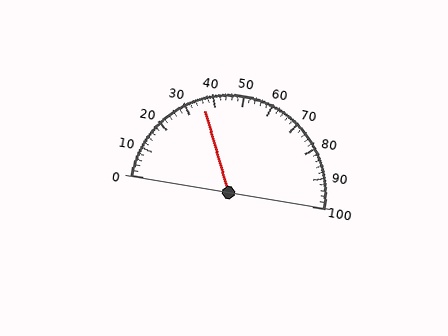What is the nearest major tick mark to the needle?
The nearest major tick mark is 40.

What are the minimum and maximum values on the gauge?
The gauge ranges from 0 to 100.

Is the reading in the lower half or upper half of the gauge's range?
The reading is in the lower half of the range (0 to 100).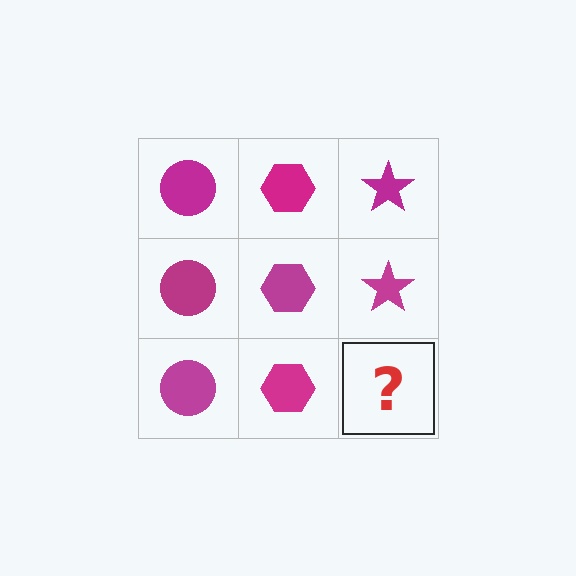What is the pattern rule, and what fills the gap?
The rule is that each column has a consistent shape. The gap should be filled with a magenta star.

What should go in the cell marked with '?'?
The missing cell should contain a magenta star.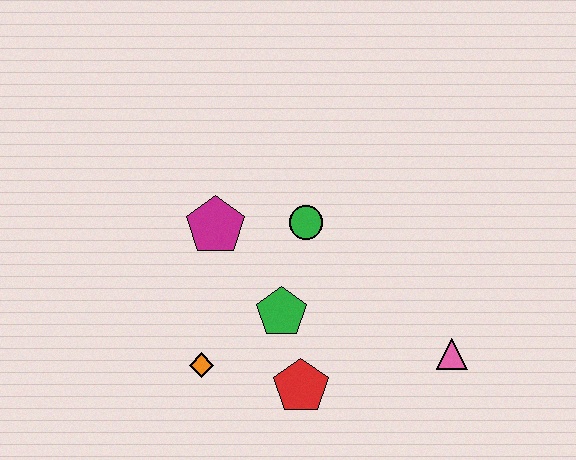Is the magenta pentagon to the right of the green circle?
No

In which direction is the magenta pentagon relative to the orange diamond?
The magenta pentagon is above the orange diamond.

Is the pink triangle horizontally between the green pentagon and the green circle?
No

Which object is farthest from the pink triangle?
The magenta pentagon is farthest from the pink triangle.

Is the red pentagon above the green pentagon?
No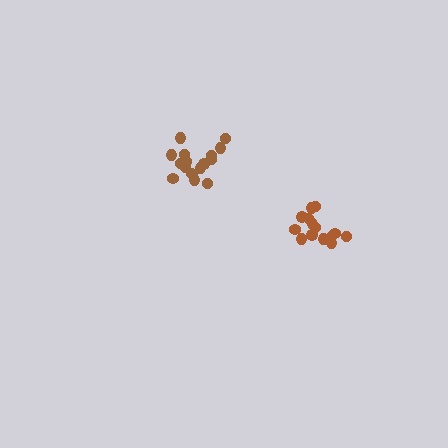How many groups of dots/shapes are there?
There are 2 groups.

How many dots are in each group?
Group 1: 14 dots, Group 2: 16 dots (30 total).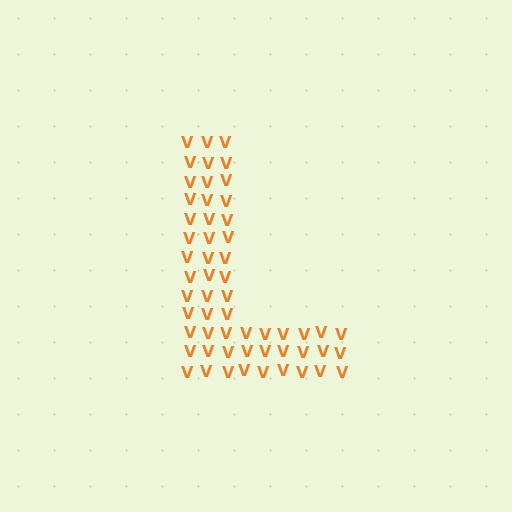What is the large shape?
The large shape is the letter L.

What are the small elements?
The small elements are letter V's.